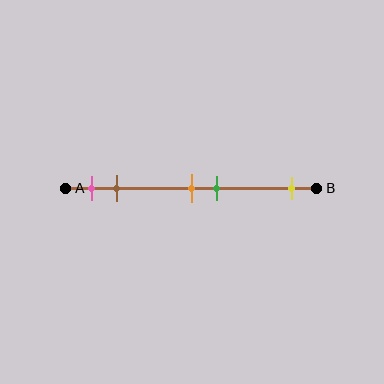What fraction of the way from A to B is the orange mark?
The orange mark is approximately 50% (0.5) of the way from A to B.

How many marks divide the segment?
There are 5 marks dividing the segment.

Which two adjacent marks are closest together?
The orange and green marks are the closest adjacent pair.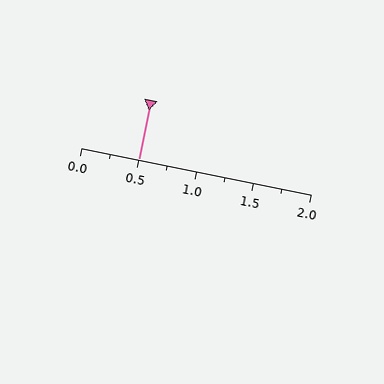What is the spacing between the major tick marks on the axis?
The major ticks are spaced 0.5 apart.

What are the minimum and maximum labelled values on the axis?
The axis runs from 0.0 to 2.0.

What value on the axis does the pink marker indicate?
The marker indicates approximately 0.5.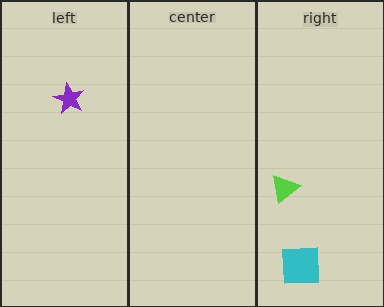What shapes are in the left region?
The purple star.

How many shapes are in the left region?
1.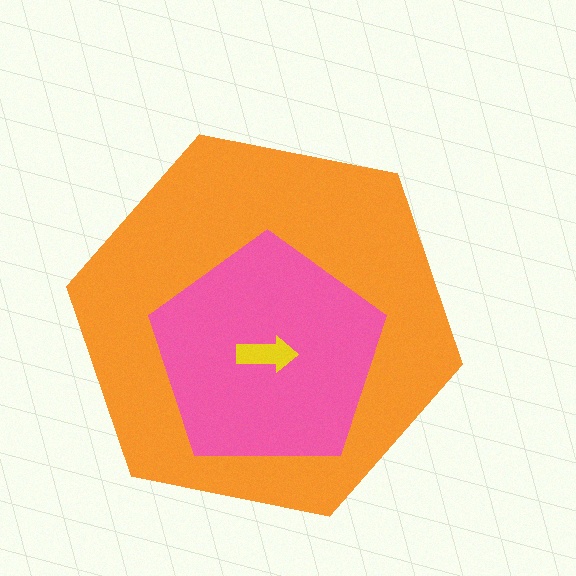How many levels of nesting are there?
3.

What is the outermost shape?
The orange hexagon.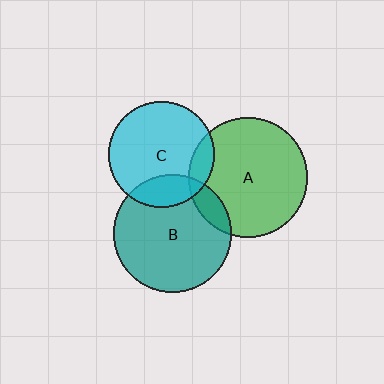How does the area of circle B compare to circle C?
Approximately 1.3 times.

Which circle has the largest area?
Circle A (green).